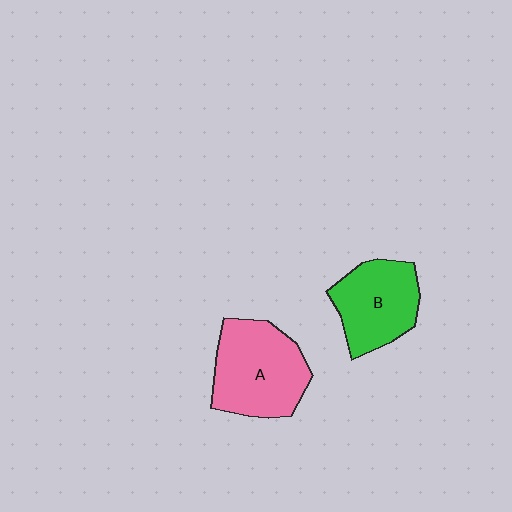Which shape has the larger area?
Shape A (pink).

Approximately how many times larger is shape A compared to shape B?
Approximately 1.2 times.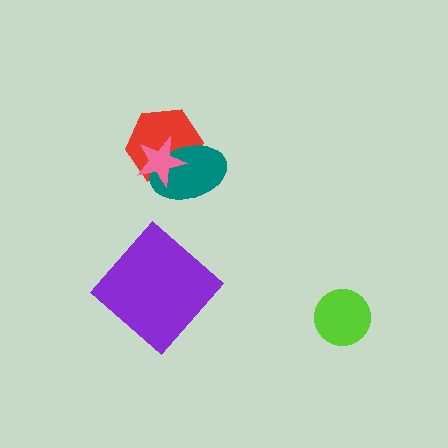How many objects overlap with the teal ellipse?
2 objects overlap with the teal ellipse.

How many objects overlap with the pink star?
2 objects overlap with the pink star.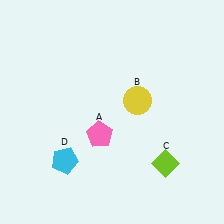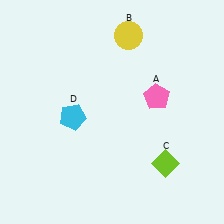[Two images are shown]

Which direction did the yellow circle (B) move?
The yellow circle (B) moved up.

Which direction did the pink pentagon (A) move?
The pink pentagon (A) moved right.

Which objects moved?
The objects that moved are: the pink pentagon (A), the yellow circle (B), the cyan pentagon (D).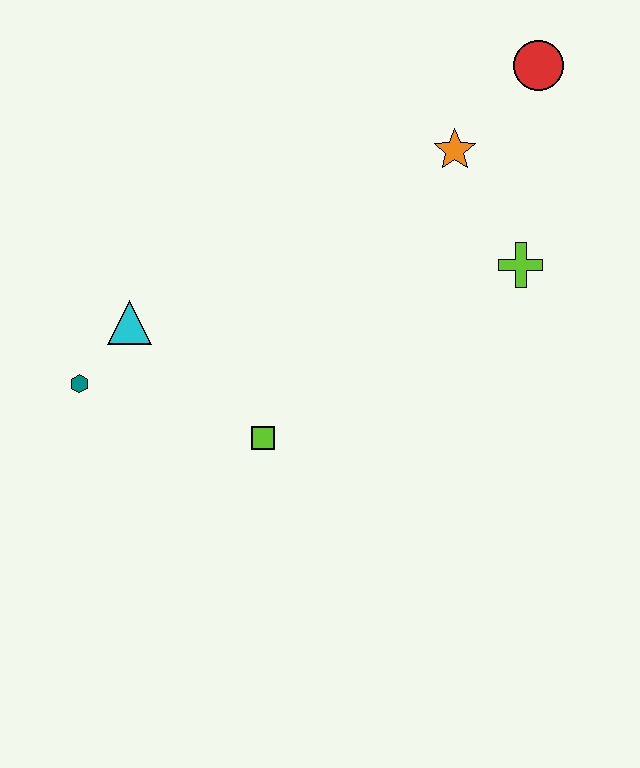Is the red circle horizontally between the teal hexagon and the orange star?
No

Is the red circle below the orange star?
No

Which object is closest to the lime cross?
The orange star is closest to the lime cross.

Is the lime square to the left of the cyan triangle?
No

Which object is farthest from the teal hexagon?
The red circle is farthest from the teal hexagon.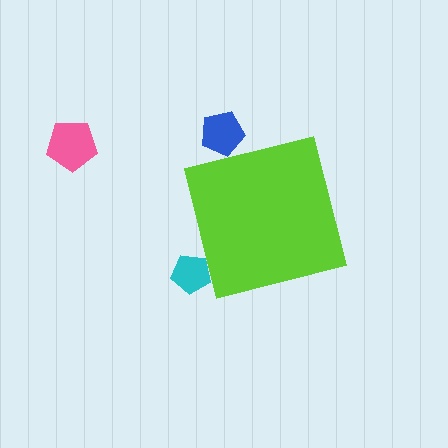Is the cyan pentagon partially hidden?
Yes, the cyan pentagon is partially hidden behind the lime square.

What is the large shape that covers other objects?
A lime square.